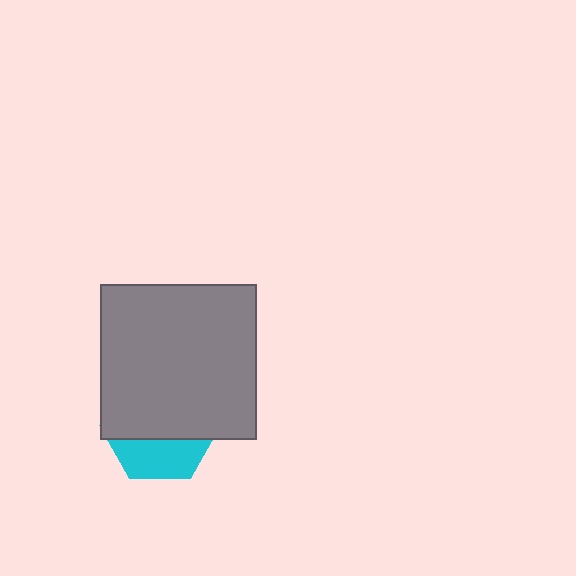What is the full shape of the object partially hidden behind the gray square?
The partially hidden object is a cyan hexagon.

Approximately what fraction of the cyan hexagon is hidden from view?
Roughly 66% of the cyan hexagon is hidden behind the gray square.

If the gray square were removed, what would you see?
You would see the complete cyan hexagon.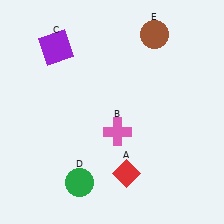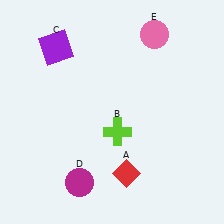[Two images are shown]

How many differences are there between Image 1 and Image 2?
There are 3 differences between the two images.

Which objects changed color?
B changed from pink to lime. D changed from green to magenta. E changed from brown to pink.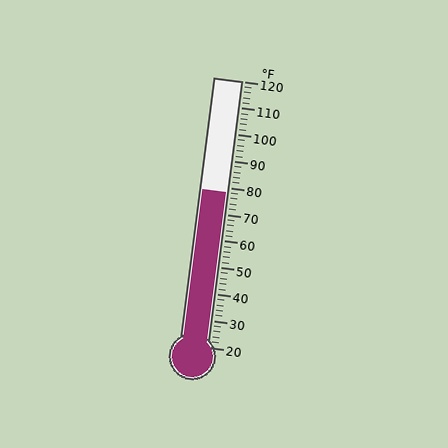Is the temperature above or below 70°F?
The temperature is above 70°F.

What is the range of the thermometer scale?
The thermometer scale ranges from 20°F to 120°F.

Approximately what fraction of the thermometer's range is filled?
The thermometer is filled to approximately 60% of its range.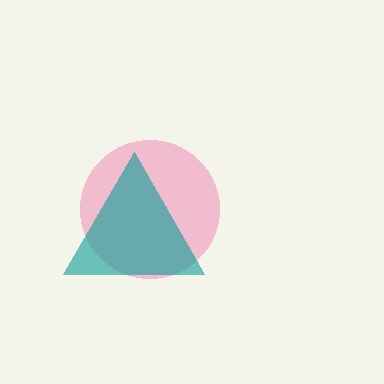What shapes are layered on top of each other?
The layered shapes are: a pink circle, a teal triangle.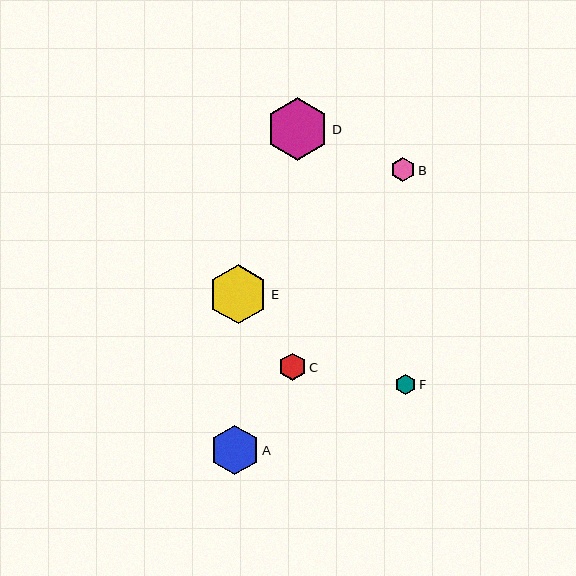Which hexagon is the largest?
Hexagon D is the largest with a size of approximately 63 pixels.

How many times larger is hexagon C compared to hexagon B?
Hexagon C is approximately 1.1 times the size of hexagon B.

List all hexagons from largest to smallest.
From largest to smallest: D, E, A, C, B, F.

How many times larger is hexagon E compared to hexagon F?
Hexagon E is approximately 2.9 times the size of hexagon F.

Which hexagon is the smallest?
Hexagon F is the smallest with a size of approximately 20 pixels.